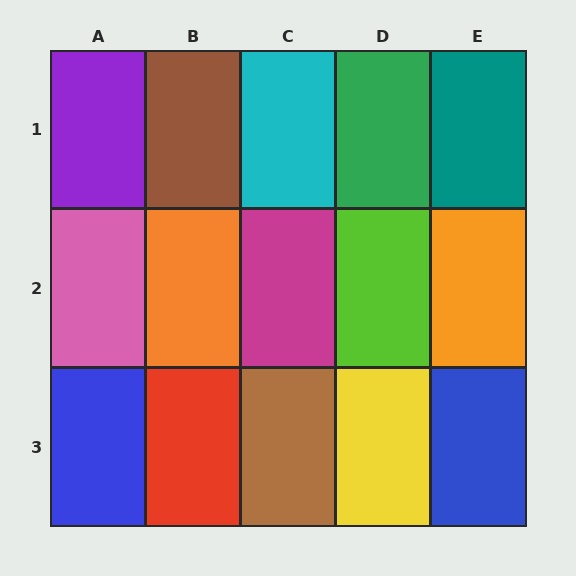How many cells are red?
1 cell is red.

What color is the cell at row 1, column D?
Green.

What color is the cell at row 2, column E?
Orange.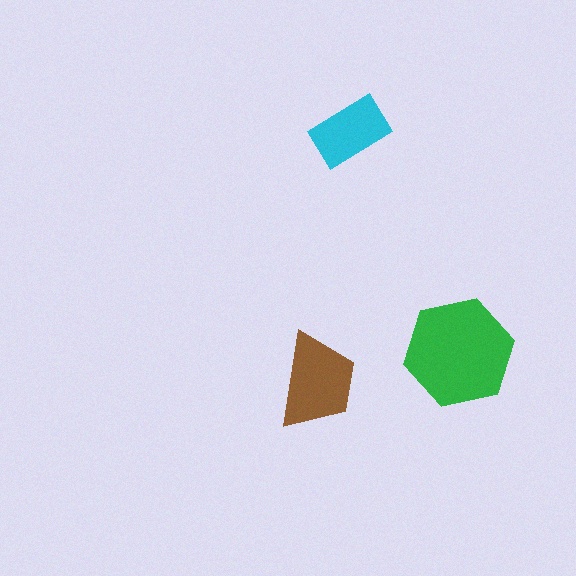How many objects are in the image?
There are 3 objects in the image.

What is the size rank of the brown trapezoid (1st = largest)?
2nd.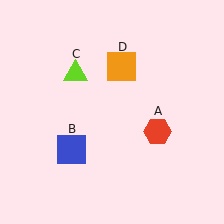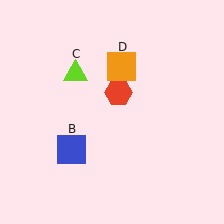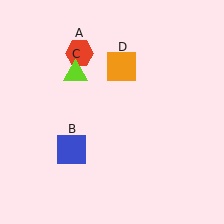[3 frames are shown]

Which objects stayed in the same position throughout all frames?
Blue square (object B) and lime triangle (object C) and orange square (object D) remained stationary.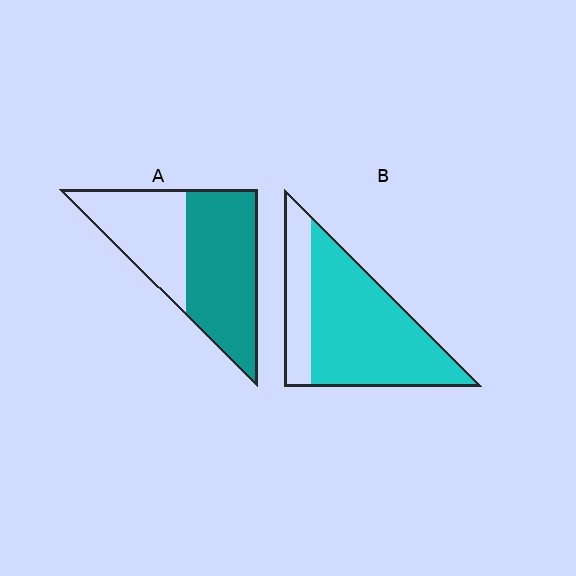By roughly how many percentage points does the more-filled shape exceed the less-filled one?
By roughly 15 percentage points (B over A).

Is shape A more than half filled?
Yes.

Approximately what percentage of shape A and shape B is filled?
A is approximately 60% and B is approximately 75%.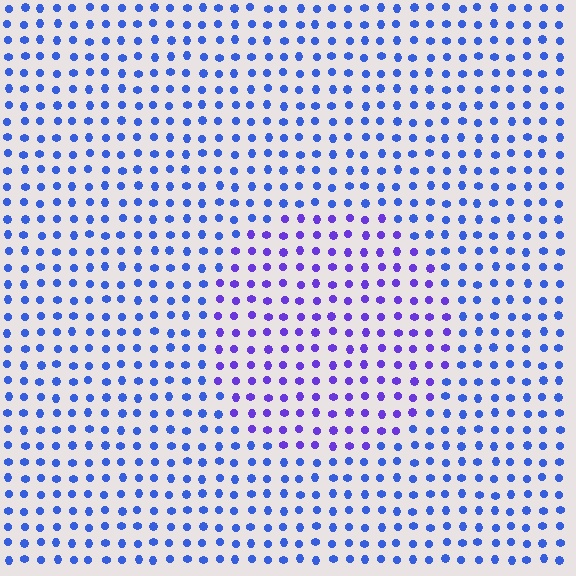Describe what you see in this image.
The image is filled with small blue elements in a uniform arrangement. A circle-shaped region is visible where the elements are tinted to a slightly different hue, forming a subtle color boundary.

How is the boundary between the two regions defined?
The boundary is defined purely by a slight shift in hue (about 33 degrees). Spacing, size, and orientation are identical on both sides.